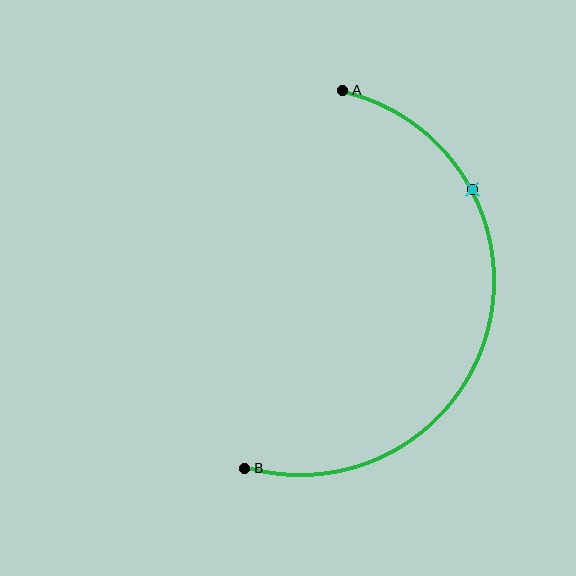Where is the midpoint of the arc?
The arc midpoint is the point on the curve farthest from the straight line joining A and B. It sits to the right of that line.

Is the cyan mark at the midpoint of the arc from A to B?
No. The cyan mark lies on the arc but is closer to endpoint A. The arc midpoint would be at the point on the curve equidistant along the arc from both A and B.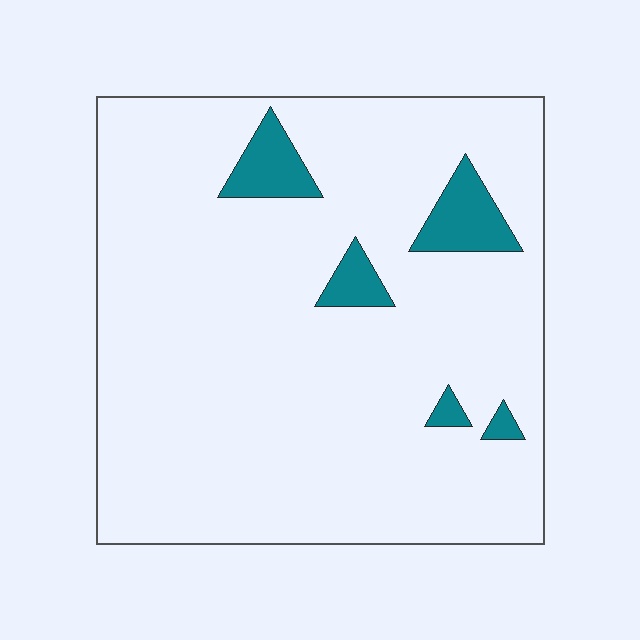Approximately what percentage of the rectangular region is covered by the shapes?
Approximately 10%.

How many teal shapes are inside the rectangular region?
5.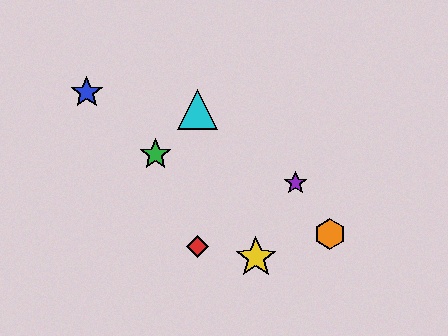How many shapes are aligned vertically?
2 shapes (the red diamond, the cyan triangle) are aligned vertically.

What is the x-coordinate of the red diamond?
The red diamond is at x≈198.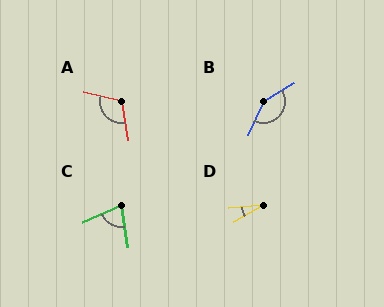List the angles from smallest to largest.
D (26°), C (74°), A (114°), B (146°).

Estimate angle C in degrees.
Approximately 74 degrees.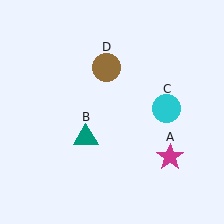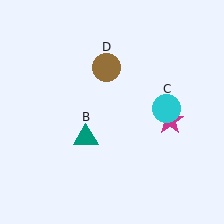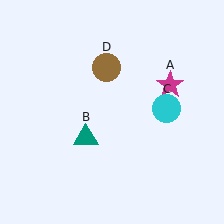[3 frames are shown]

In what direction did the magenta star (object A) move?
The magenta star (object A) moved up.